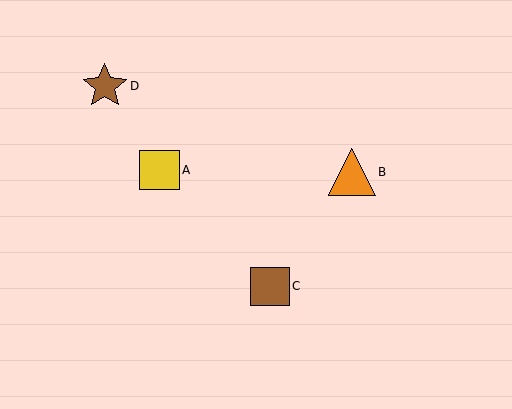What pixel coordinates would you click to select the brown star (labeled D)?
Click at (105, 86) to select the brown star D.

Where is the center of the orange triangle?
The center of the orange triangle is at (352, 172).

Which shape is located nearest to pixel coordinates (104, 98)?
The brown star (labeled D) at (105, 86) is nearest to that location.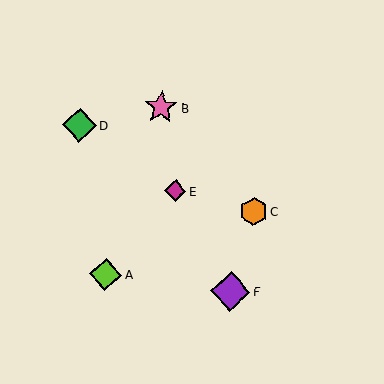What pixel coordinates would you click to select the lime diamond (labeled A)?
Click at (106, 274) to select the lime diamond A.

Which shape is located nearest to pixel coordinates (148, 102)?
The pink star (labeled B) at (161, 107) is nearest to that location.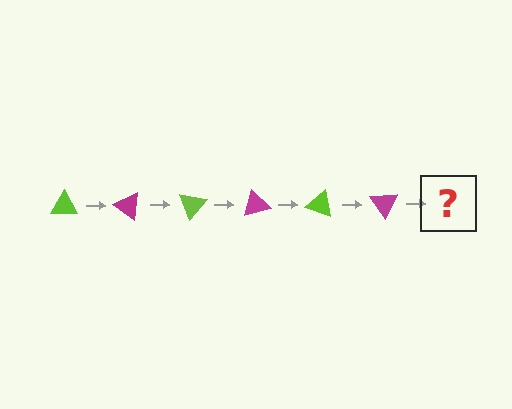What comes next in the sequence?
The next element should be a lime triangle, rotated 210 degrees from the start.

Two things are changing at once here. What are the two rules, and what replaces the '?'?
The two rules are that it rotates 35 degrees each step and the color cycles through lime and magenta. The '?' should be a lime triangle, rotated 210 degrees from the start.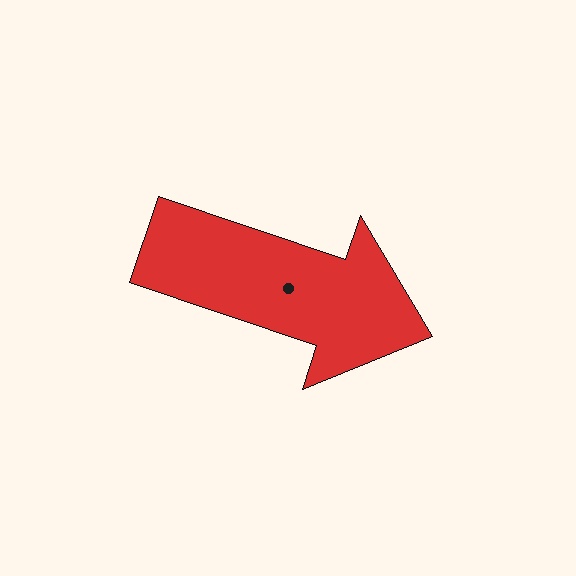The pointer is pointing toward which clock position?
Roughly 4 o'clock.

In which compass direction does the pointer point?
East.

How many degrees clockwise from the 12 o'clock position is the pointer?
Approximately 109 degrees.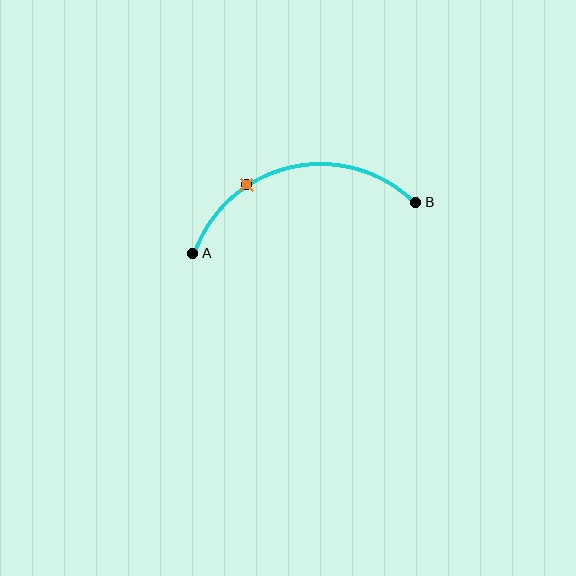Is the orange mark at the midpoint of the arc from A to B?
No. The orange mark lies on the arc but is closer to endpoint A. The arc midpoint would be at the point on the curve equidistant along the arc from both A and B.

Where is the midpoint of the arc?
The arc midpoint is the point on the curve farthest from the straight line joining A and B. It sits above that line.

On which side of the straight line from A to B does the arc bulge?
The arc bulges above the straight line connecting A and B.